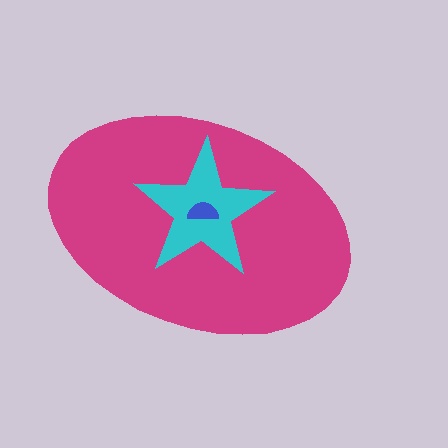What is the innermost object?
The blue semicircle.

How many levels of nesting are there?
3.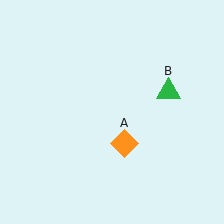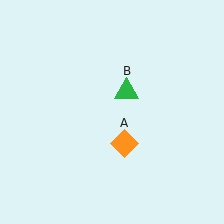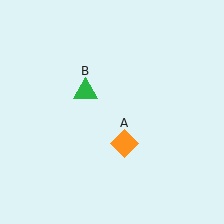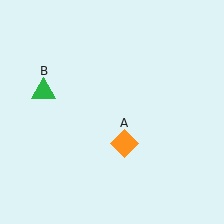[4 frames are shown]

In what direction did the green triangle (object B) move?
The green triangle (object B) moved left.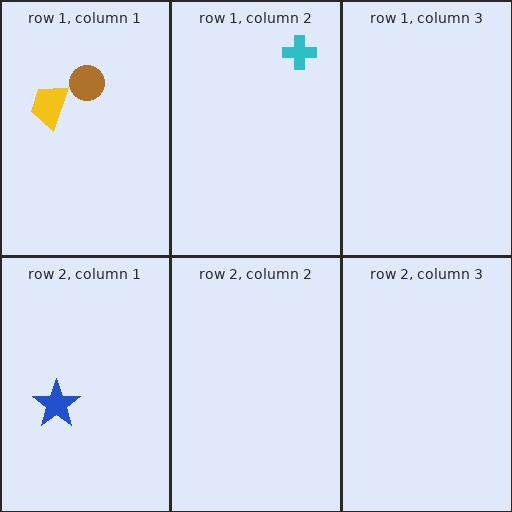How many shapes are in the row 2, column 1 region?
1.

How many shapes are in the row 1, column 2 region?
1.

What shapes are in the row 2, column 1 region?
The blue star.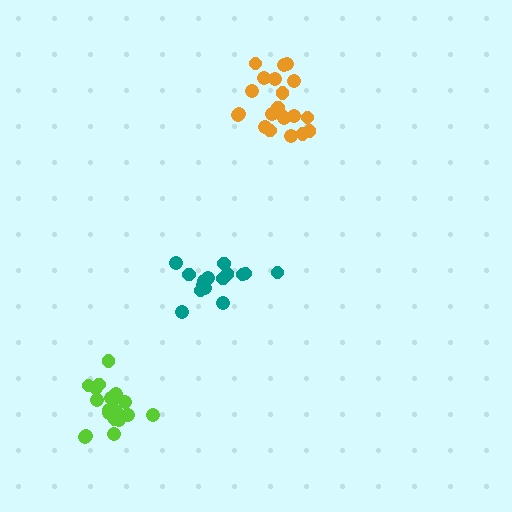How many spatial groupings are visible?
There are 3 spatial groupings.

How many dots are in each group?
Group 1: 19 dots, Group 2: 21 dots, Group 3: 15 dots (55 total).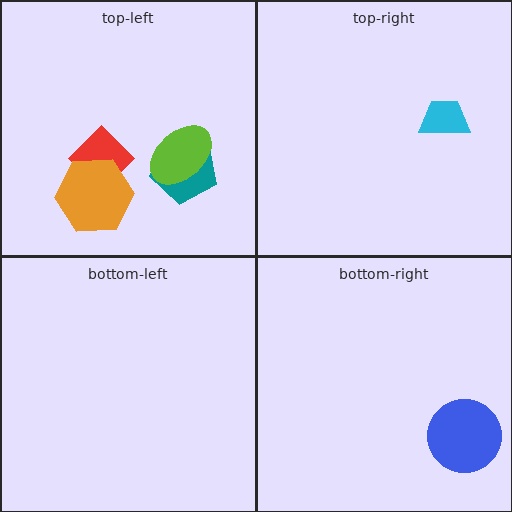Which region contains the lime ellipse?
The top-left region.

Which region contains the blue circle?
The bottom-right region.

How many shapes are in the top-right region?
1.